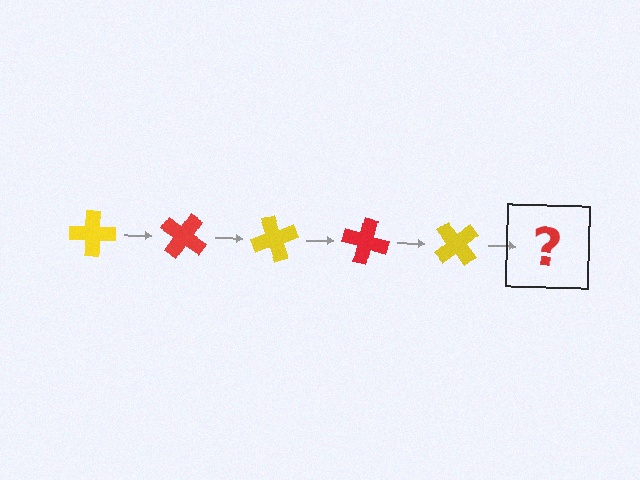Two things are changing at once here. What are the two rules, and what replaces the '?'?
The two rules are that it rotates 35 degrees each step and the color cycles through yellow and red. The '?' should be a red cross, rotated 175 degrees from the start.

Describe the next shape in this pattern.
It should be a red cross, rotated 175 degrees from the start.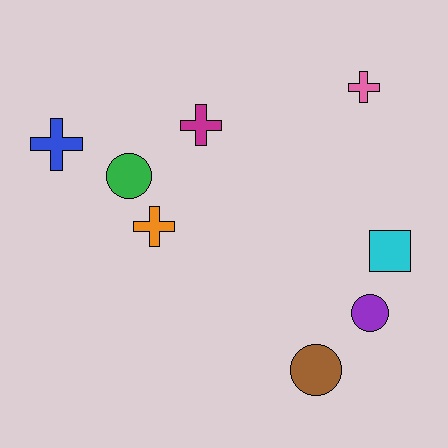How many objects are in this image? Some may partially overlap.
There are 8 objects.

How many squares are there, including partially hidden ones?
There is 1 square.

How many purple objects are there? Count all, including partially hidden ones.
There is 1 purple object.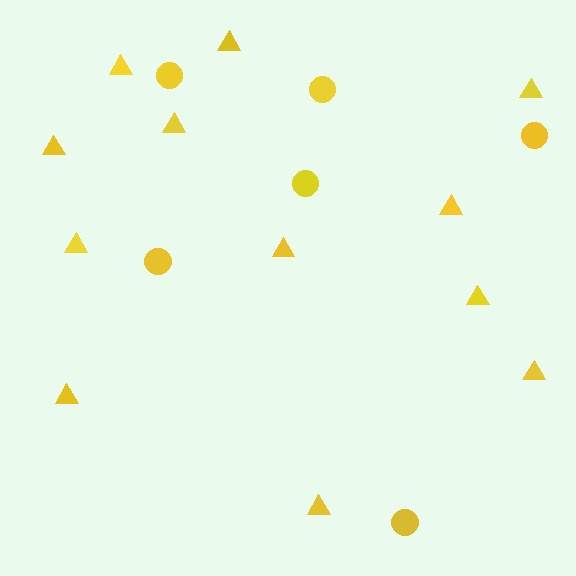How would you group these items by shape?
There are 2 groups: one group of triangles (12) and one group of circles (6).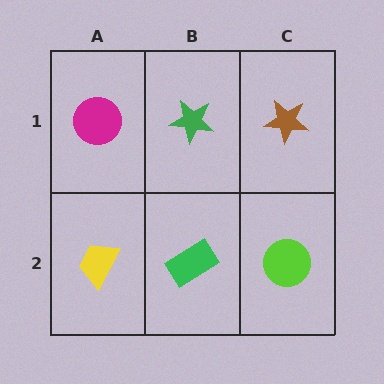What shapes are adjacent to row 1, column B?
A green rectangle (row 2, column B), a magenta circle (row 1, column A), a brown star (row 1, column C).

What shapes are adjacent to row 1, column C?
A lime circle (row 2, column C), a green star (row 1, column B).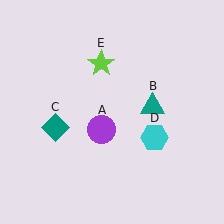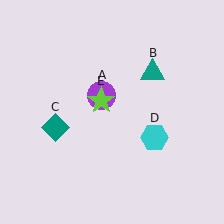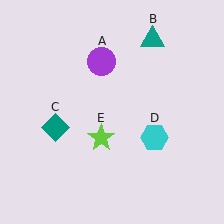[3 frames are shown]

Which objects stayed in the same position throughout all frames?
Teal diamond (object C) and cyan hexagon (object D) remained stationary.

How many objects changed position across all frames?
3 objects changed position: purple circle (object A), teal triangle (object B), lime star (object E).